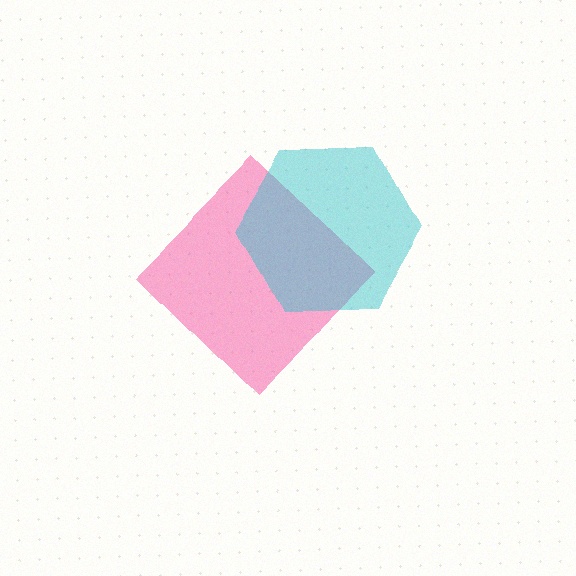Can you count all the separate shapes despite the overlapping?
Yes, there are 2 separate shapes.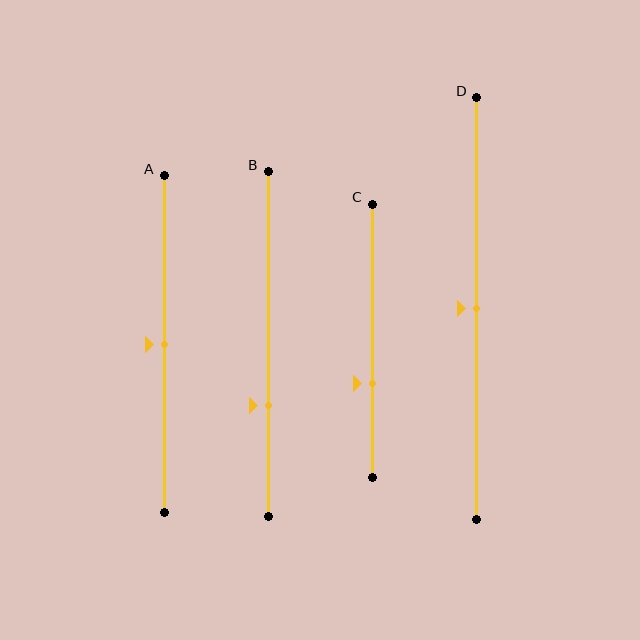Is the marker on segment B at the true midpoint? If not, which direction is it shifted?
No, the marker on segment B is shifted downward by about 18% of the segment length.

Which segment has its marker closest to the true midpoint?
Segment A has its marker closest to the true midpoint.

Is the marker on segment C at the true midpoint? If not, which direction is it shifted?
No, the marker on segment C is shifted downward by about 16% of the segment length.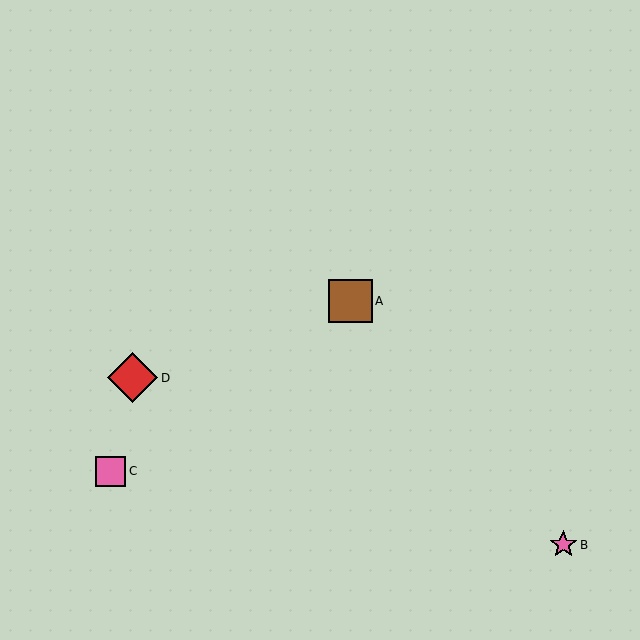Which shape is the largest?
The red diamond (labeled D) is the largest.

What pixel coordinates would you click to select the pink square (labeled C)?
Click at (111, 471) to select the pink square C.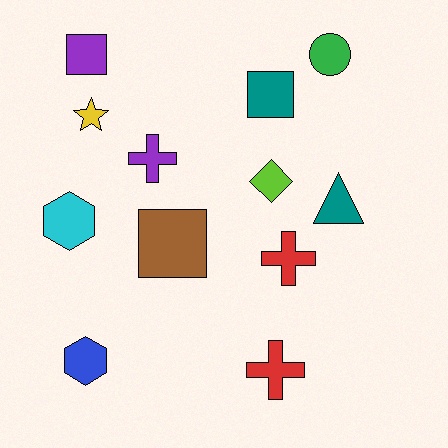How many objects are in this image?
There are 12 objects.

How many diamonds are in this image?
There is 1 diamond.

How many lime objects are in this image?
There is 1 lime object.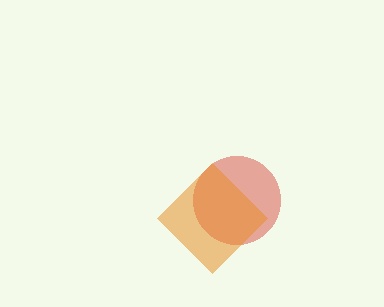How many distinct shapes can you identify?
There are 2 distinct shapes: a red circle, an orange diamond.